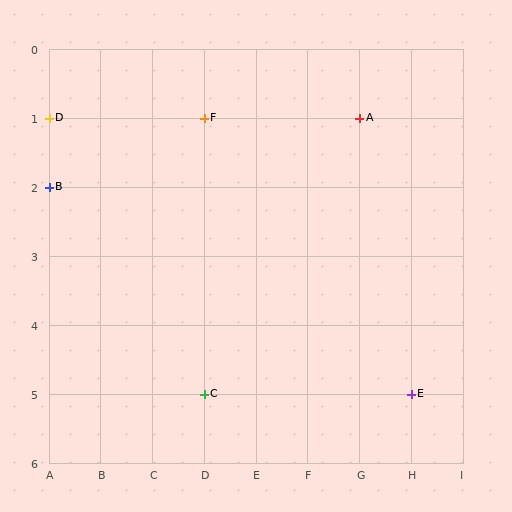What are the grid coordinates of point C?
Point C is at grid coordinates (D, 5).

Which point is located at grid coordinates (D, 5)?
Point C is at (D, 5).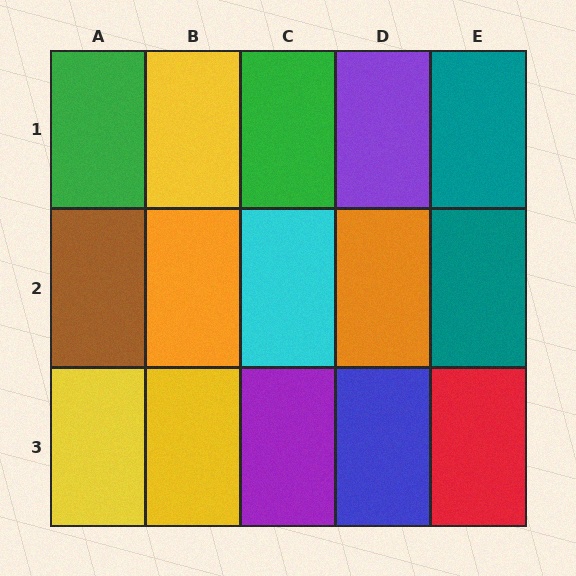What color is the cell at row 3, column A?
Yellow.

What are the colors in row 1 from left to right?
Green, yellow, green, purple, teal.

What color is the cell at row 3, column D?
Blue.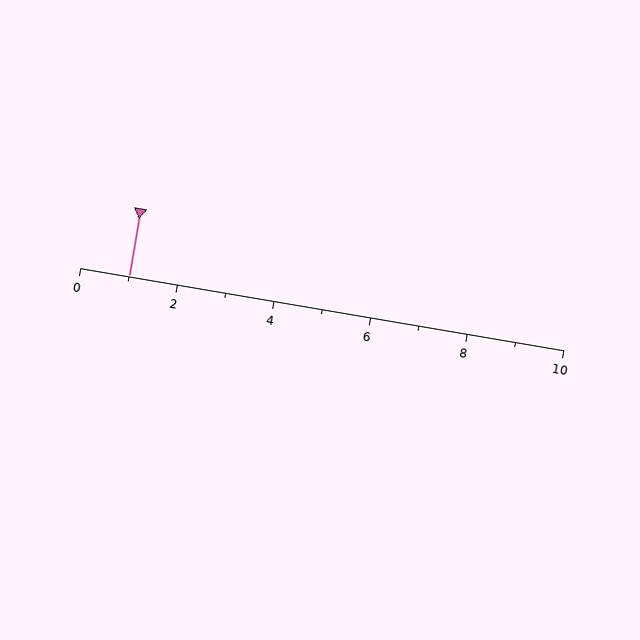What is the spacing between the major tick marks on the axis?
The major ticks are spaced 2 apart.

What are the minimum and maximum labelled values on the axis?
The axis runs from 0 to 10.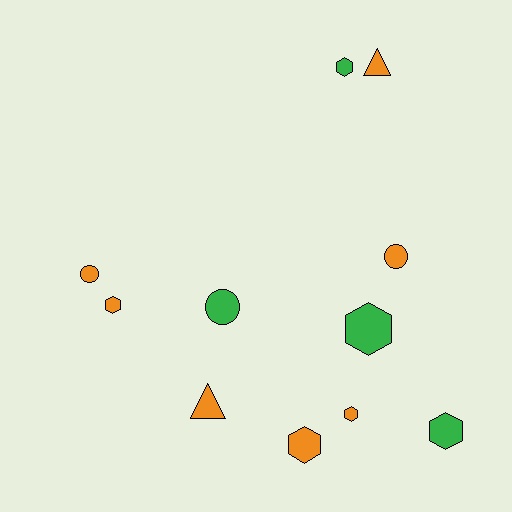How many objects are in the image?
There are 11 objects.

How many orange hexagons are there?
There are 3 orange hexagons.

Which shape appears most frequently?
Hexagon, with 6 objects.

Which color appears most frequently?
Orange, with 7 objects.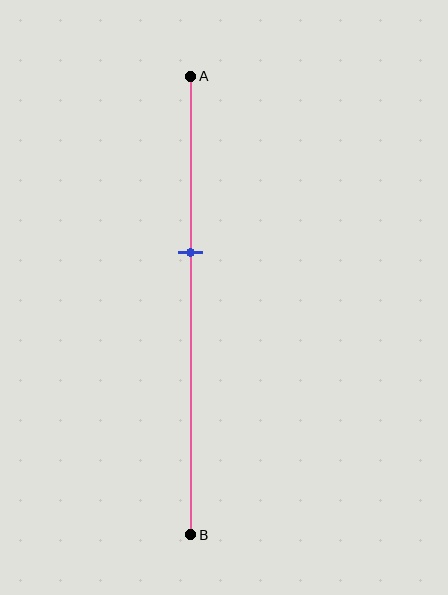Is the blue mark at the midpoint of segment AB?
No, the mark is at about 40% from A, not at the 50% midpoint.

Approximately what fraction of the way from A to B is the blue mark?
The blue mark is approximately 40% of the way from A to B.